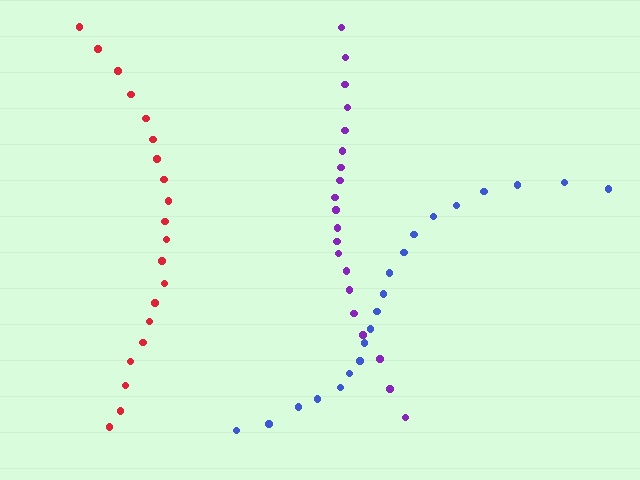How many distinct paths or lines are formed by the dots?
There are 3 distinct paths.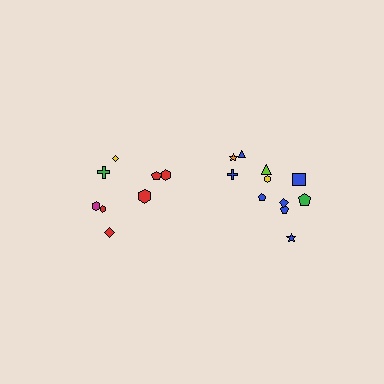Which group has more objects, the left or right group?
The right group.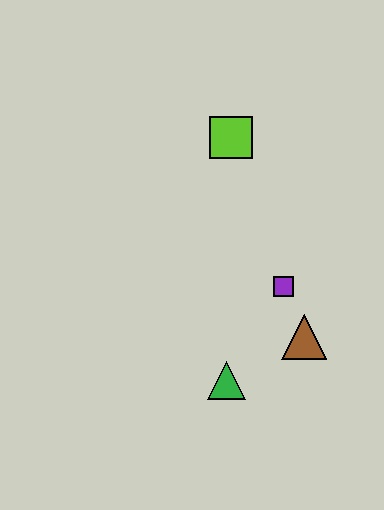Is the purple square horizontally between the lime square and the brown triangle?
Yes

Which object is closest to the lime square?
The purple square is closest to the lime square.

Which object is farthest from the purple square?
The lime square is farthest from the purple square.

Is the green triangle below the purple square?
Yes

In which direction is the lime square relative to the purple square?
The lime square is above the purple square.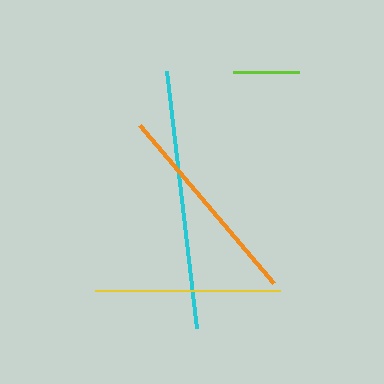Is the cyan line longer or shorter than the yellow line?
The cyan line is longer than the yellow line.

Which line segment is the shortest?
The lime line is the shortest at approximately 66 pixels.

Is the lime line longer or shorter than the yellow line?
The yellow line is longer than the lime line.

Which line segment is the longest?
The cyan line is the longest at approximately 258 pixels.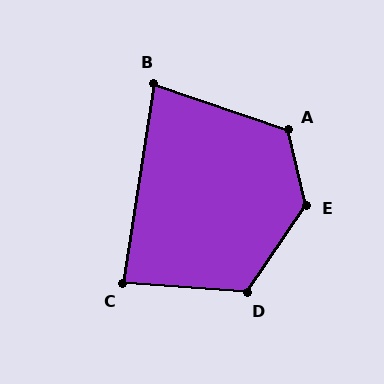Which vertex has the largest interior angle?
E, at approximately 133 degrees.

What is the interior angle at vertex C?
Approximately 85 degrees (approximately right).